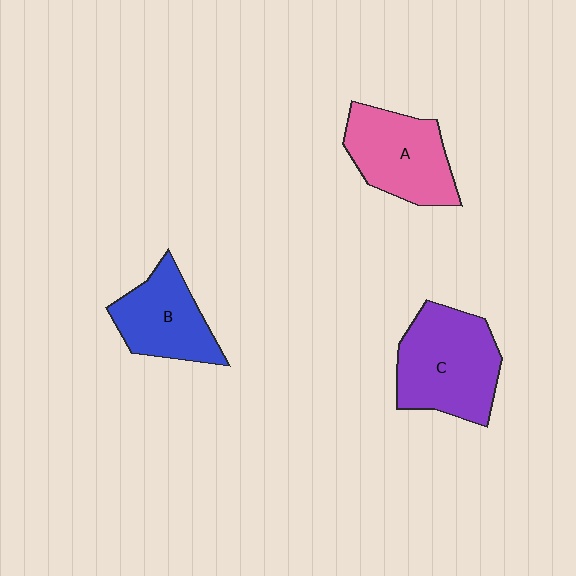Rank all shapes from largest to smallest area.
From largest to smallest: C (purple), A (pink), B (blue).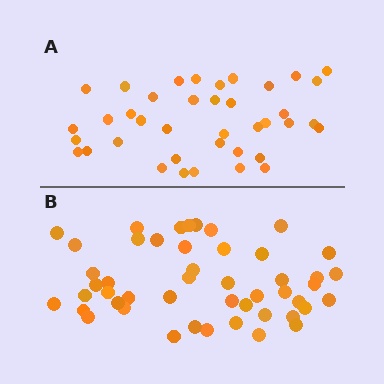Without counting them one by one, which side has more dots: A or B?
Region B (the bottom region) has more dots.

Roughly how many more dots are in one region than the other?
Region B has roughly 8 or so more dots than region A.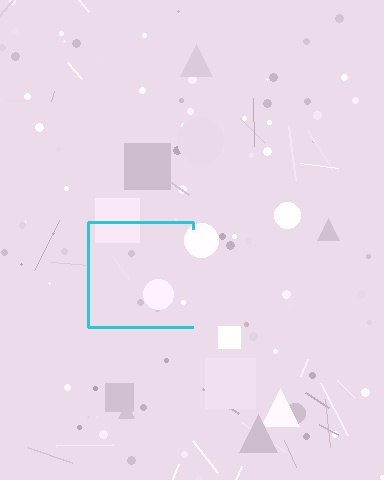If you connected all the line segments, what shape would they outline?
They would outline a square.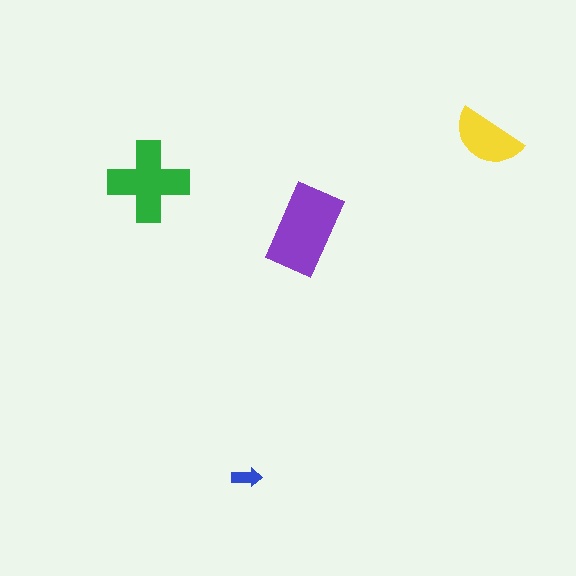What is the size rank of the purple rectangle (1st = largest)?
1st.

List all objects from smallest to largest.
The blue arrow, the yellow semicircle, the green cross, the purple rectangle.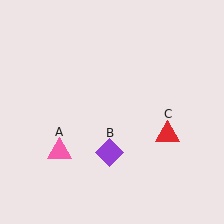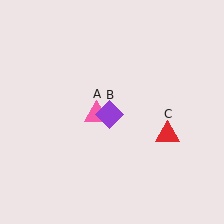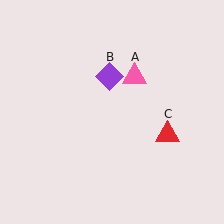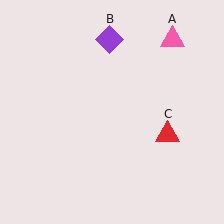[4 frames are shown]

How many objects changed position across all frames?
2 objects changed position: pink triangle (object A), purple diamond (object B).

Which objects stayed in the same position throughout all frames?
Red triangle (object C) remained stationary.